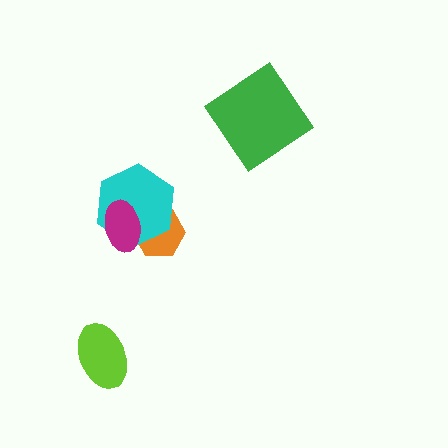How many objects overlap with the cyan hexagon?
2 objects overlap with the cyan hexagon.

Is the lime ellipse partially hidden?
No, no other shape covers it.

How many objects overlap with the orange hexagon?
2 objects overlap with the orange hexagon.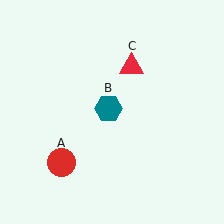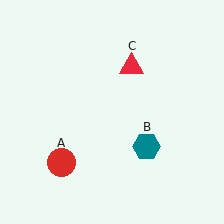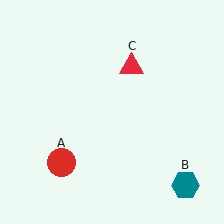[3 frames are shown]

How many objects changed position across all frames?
1 object changed position: teal hexagon (object B).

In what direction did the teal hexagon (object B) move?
The teal hexagon (object B) moved down and to the right.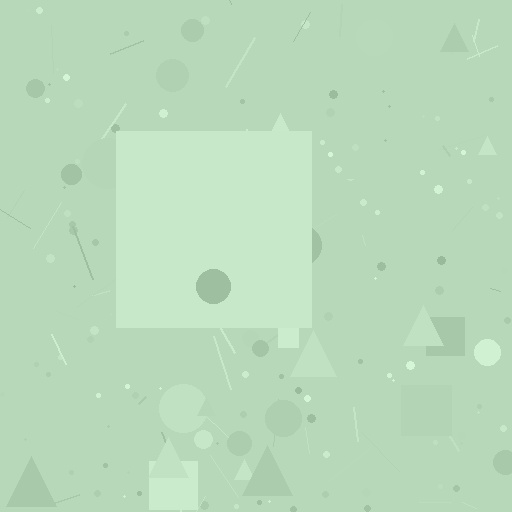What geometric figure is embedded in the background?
A square is embedded in the background.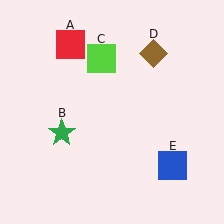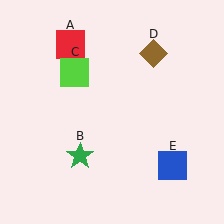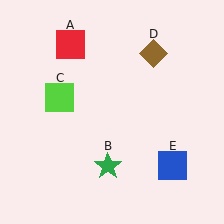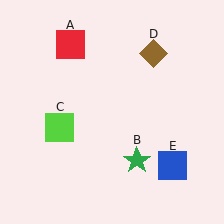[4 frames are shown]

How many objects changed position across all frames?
2 objects changed position: green star (object B), lime square (object C).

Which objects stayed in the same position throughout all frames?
Red square (object A) and brown diamond (object D) and blue square (object E) remained stationary.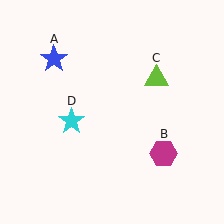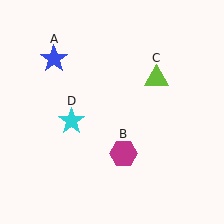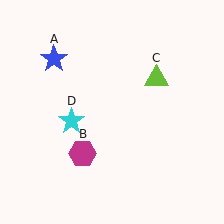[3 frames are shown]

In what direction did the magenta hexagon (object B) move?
The magenta hexagon (object B) moved left.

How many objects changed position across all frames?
1 object changed position: magenta hexagon (object B).